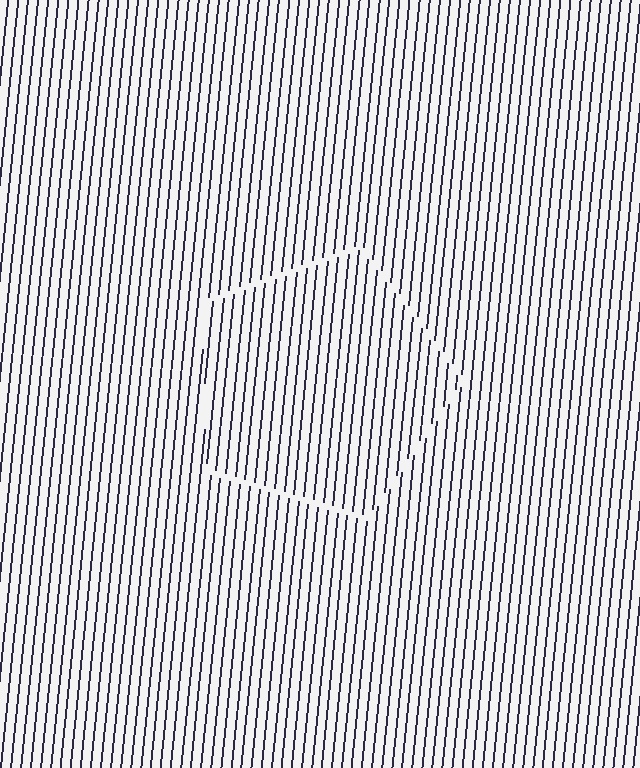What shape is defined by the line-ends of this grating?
An illusory pentagon. The interior of the shape contains the same grating, shifted by half a period — the contour is defined by the phase discontinuity where line-ends from the inner and outer gratings abut.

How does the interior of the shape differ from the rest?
The interior of the shape contains the same grating, shifted by half a period — the contour is defined by the phase discontinuity where line-ends from the inner and outer gratings abut.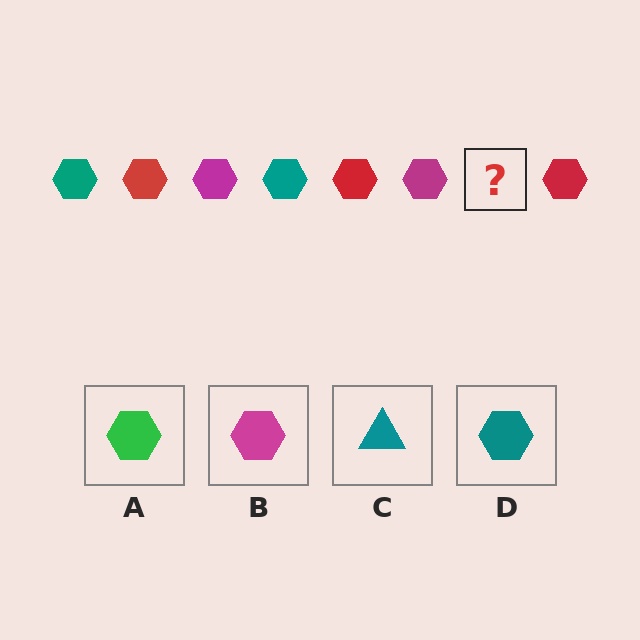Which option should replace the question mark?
Option D.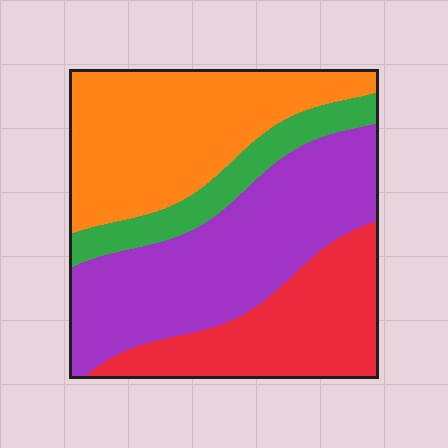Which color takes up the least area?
Green, at roughly 10%.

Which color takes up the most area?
Purple, at roughly 35%.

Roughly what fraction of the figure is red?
Red covers about 25% of the figure.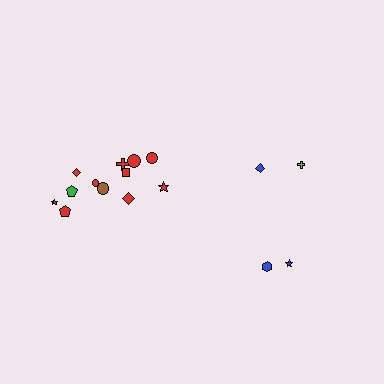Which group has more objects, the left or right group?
The left group.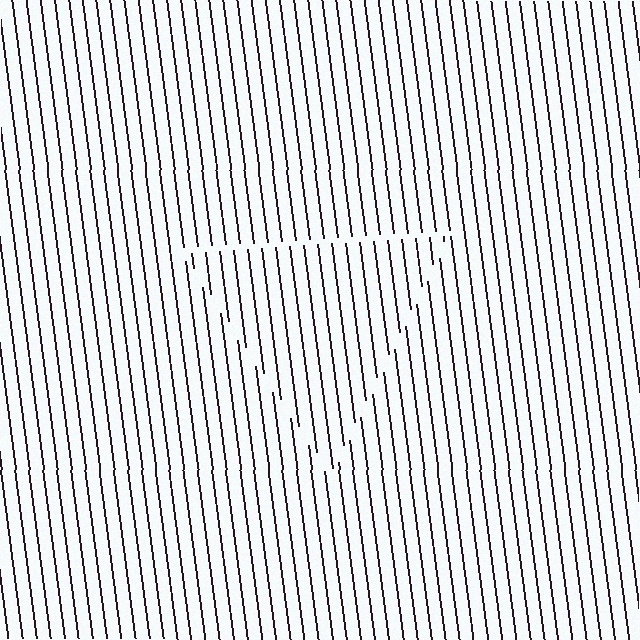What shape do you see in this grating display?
An illusory triangle. The interior of the shape contains the same grating, shifted by half a period — the contour is defined by the phase discontinuity where line-ends from the inner and outer gratings abut.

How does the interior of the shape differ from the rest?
The interior of the shape contains the same grating, shifted by half a period — the contour is defined by the phase discontinuity where line-ends from the inner and outer gratings abut.